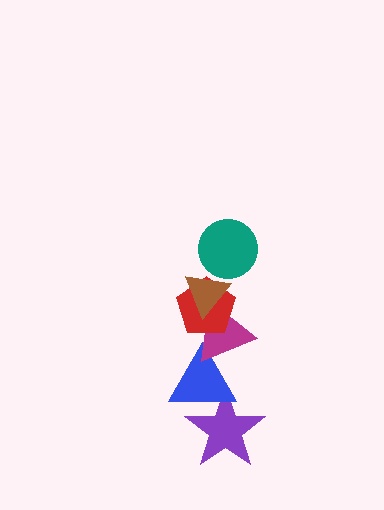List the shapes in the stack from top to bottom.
From top to bottom: the teal circle, the brown triangle, the red pentagon, the magenta triangle, the blue triangle, the purple star.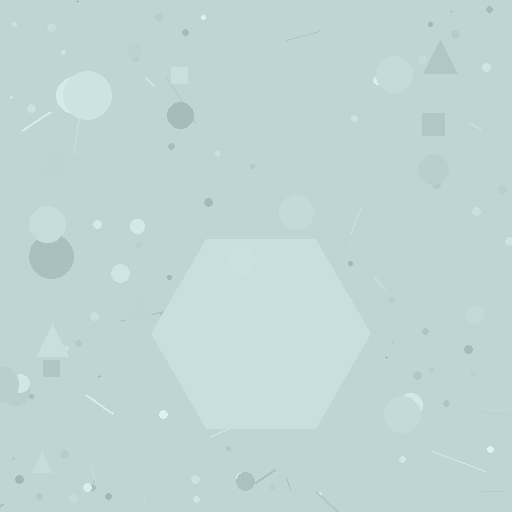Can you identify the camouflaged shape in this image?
The camouflaged shape is a hexagon.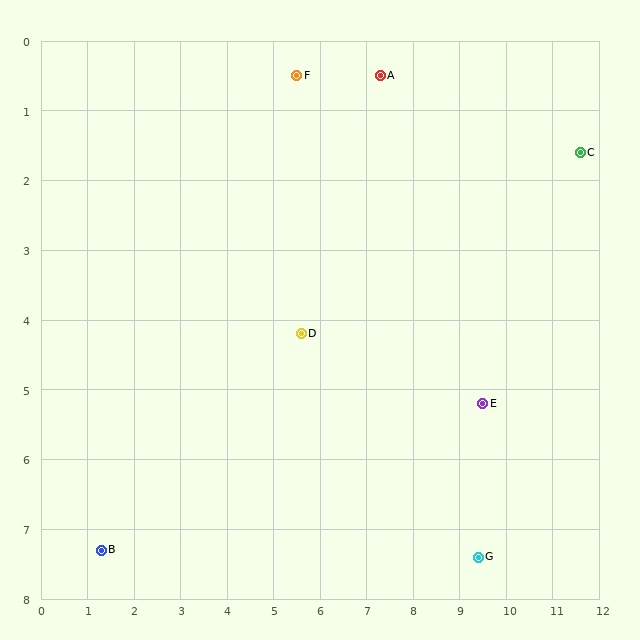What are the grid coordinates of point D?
Point D is at approximately (5.6, 4.2).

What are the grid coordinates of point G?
Point G is at approximately (9.4, 7.4).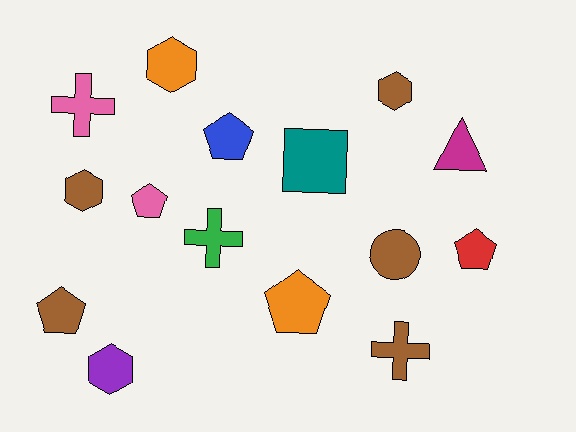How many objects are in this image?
There are 15 objects.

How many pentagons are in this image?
There are 5 pentagons.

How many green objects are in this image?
There is 1 green object.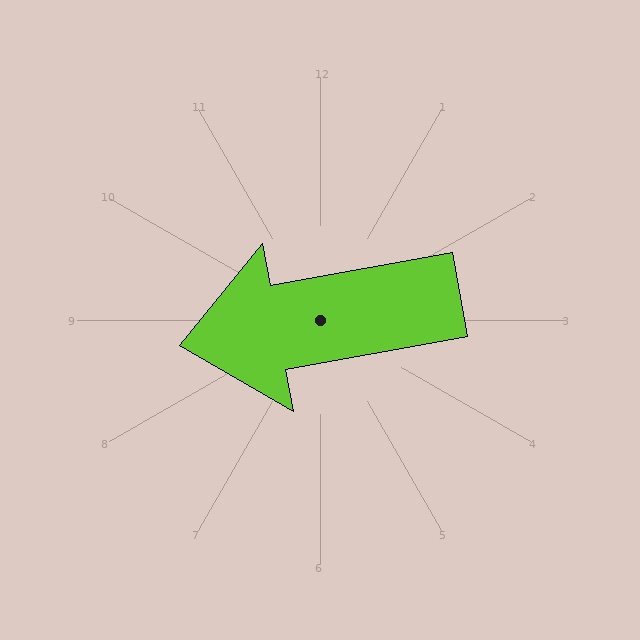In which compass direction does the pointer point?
West.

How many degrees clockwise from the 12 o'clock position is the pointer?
Approximately 260 degrees.